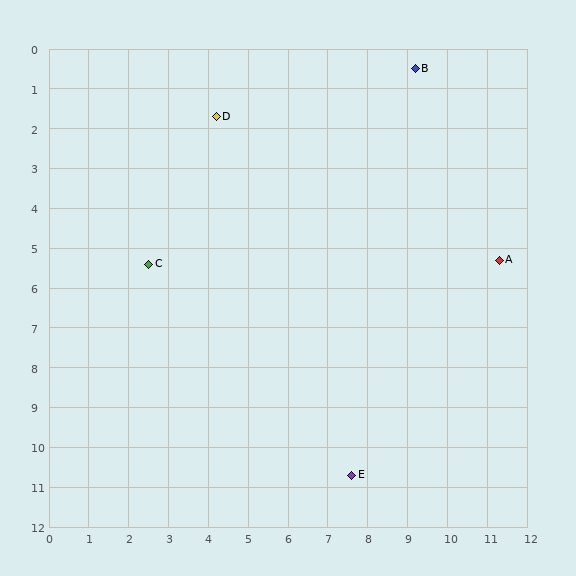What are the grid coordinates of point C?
Point C is at approximately (2.5, 5.4).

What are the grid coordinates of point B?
Point B is at approximately (9.2, 0.5).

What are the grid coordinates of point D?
Point D is at approximately (4.2, 1.7).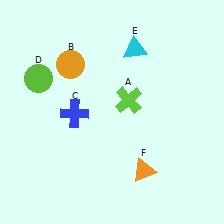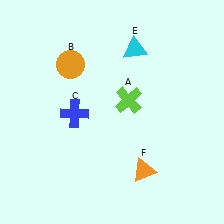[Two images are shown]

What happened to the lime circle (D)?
The lime circle (D) was removed in Image 2. It was in the top-left area of Image 1.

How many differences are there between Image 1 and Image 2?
There is 1 difference between the two images.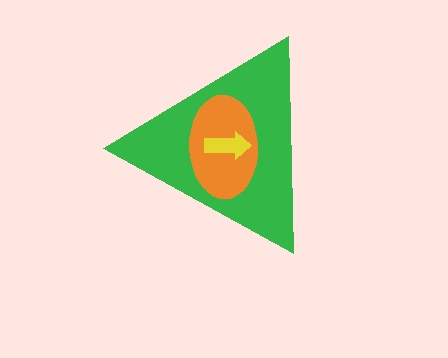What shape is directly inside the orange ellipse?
The yellow arrow.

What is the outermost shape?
The green triangle.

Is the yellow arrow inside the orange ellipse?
Yes.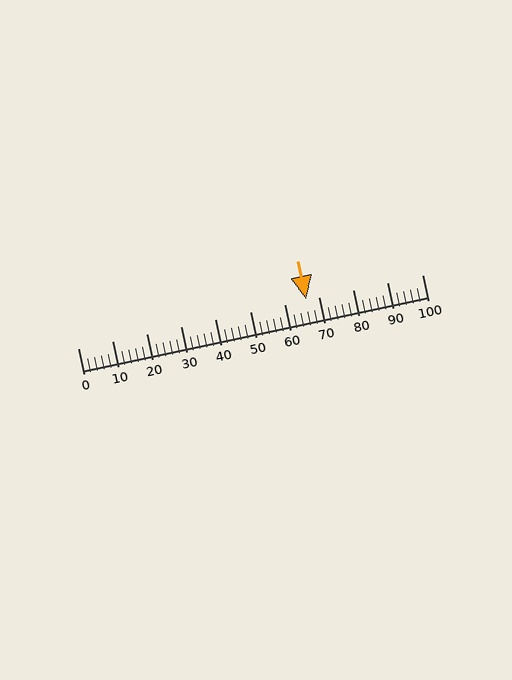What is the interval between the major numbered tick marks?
The major tick marks are spaced 10 units apart.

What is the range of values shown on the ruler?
The ruler shows values from 0 to 100.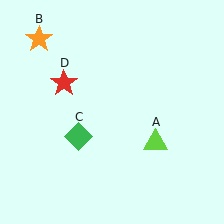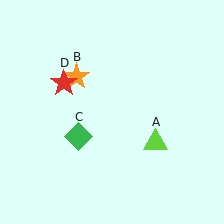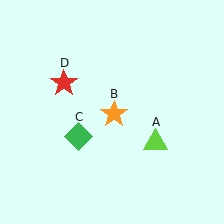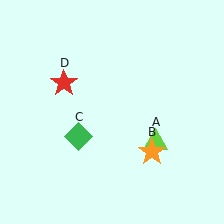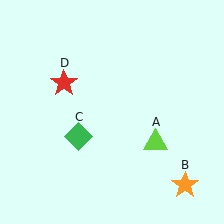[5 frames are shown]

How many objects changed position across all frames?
1 object changed position: orange star (object B).